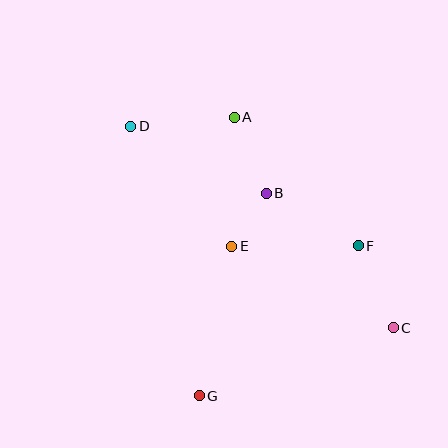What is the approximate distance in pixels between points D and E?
The distance between D and E is approximately 157 pixels.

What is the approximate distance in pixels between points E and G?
The distance between E and G is approximately 153 pixels.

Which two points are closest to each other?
Points B and E are closest to each other.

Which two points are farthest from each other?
Points C and D are farthest from each other.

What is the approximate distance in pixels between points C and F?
The distance between C and F is approximately 89 pixels.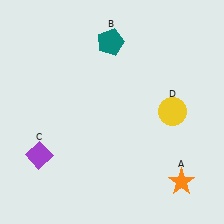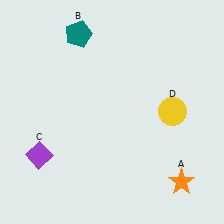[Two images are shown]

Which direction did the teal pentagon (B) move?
The teal pentagon (B) moved left.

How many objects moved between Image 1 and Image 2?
1 object moved between the two images.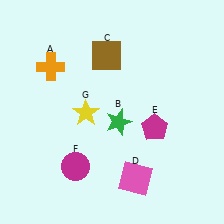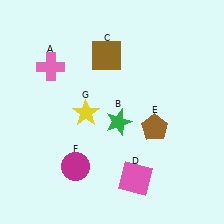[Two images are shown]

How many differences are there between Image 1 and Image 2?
There are 2 differences between the two images.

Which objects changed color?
A changed from orange to pink. E changed from magenta to brown.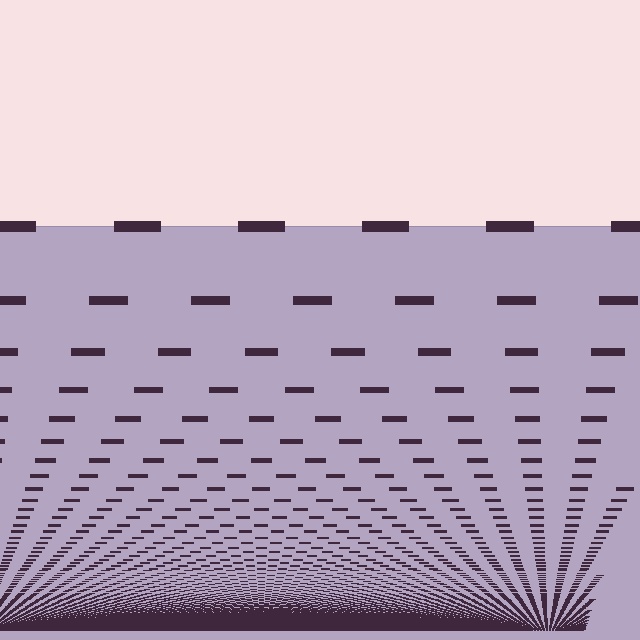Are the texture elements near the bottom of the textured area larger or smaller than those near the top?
Smaller. The gradient is inverted — elements near the bottom are smaller and denser.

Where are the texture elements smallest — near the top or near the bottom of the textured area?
Near the bottom.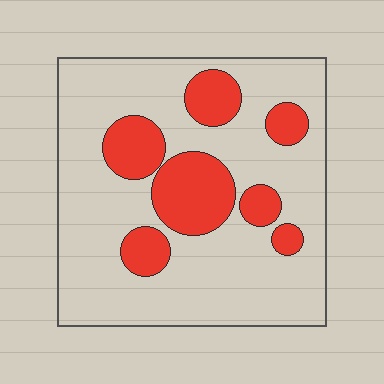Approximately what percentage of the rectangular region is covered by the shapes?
Approximately 25%.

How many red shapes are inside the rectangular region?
7.